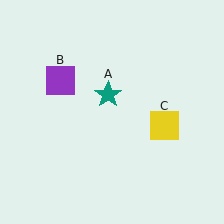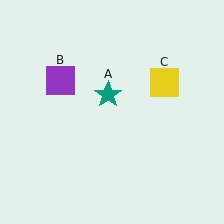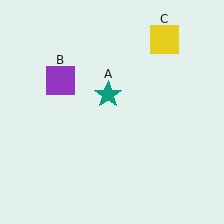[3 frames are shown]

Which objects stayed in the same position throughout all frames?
Teal star (object A) and purple square (object B) remained stationary.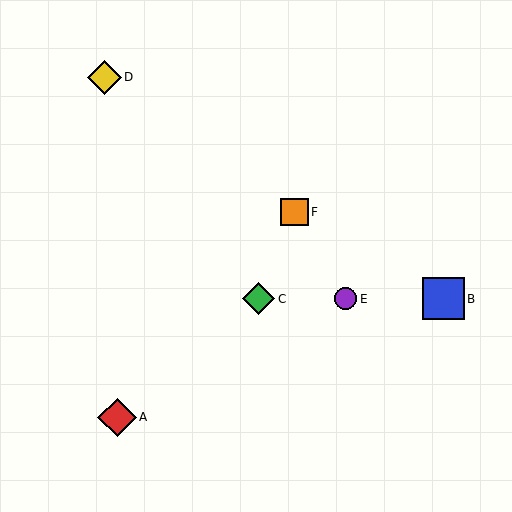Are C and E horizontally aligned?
Yes, both are at y≈299.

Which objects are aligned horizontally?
Objects B, C, E are aligned horizontally.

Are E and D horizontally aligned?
No, E is at y≈299 and D is at y≈77.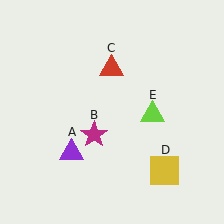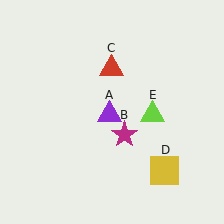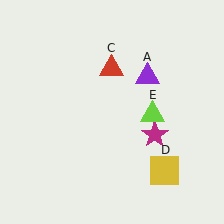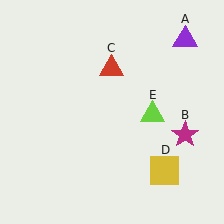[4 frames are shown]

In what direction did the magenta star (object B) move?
The magenta star (object B) moved right.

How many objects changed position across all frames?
2 objects changed position: purple triangle (object A), magenta star (object B).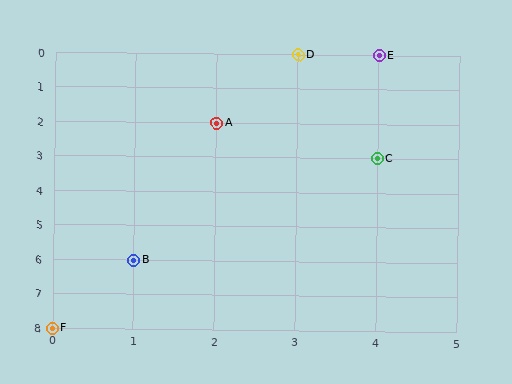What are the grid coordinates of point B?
Point B is at grid coordinates (1, 6).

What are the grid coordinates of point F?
Point F is at grid coordinates (0, 8).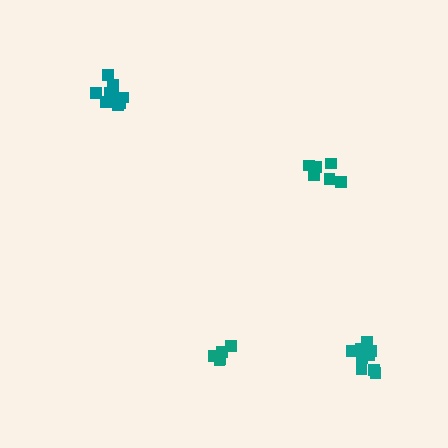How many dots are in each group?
Group 1: 10 dots, Group 2: 6 dots, Group 3: 6 dots, Group 4: 11 dots (33 total).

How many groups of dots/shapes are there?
There are 4 groups.